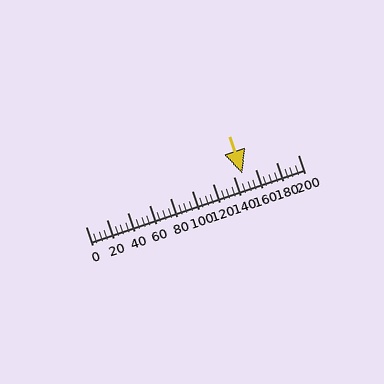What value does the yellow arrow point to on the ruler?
The yellow arrow points to approximately 148.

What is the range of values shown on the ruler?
The ruler shows values from 0 to 200.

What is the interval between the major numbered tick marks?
The major tick marks are spaced 20 units apart.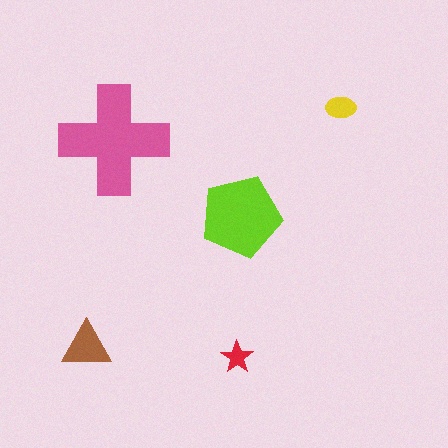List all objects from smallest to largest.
The red star, the yellow ellipse, the brown triangle, the lime pentagon, the pink cross.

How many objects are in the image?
There are 5 objects in the image.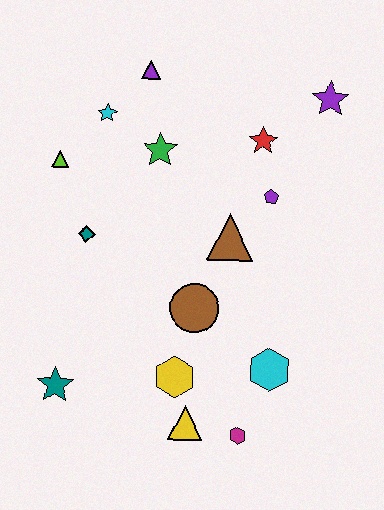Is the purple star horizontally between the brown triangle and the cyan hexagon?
No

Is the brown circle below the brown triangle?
Yes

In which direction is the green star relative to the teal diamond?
The green star is above the teal diamond.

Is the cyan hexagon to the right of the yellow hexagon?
Yes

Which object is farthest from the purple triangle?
The magenta hexagon is farthest from the purple triangle.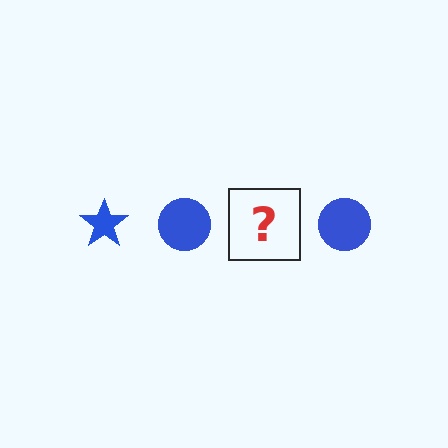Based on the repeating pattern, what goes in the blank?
The blank should be a blue star.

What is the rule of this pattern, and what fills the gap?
The rule is that the pattern cycles through star, circle shapes in blue. The gap should be filled with a blue star.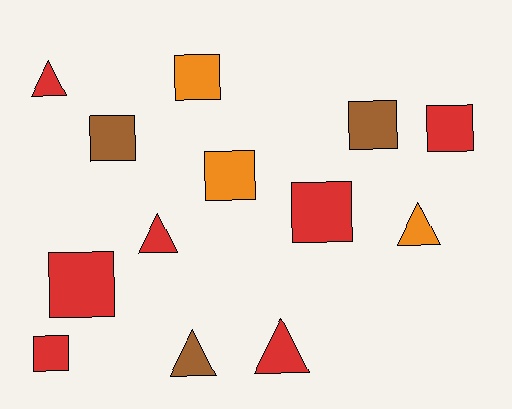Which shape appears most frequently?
Square, with 8 objects.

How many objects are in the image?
There are 13 objects.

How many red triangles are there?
There are 3 red triangles.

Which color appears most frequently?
Red, with 7 objects.